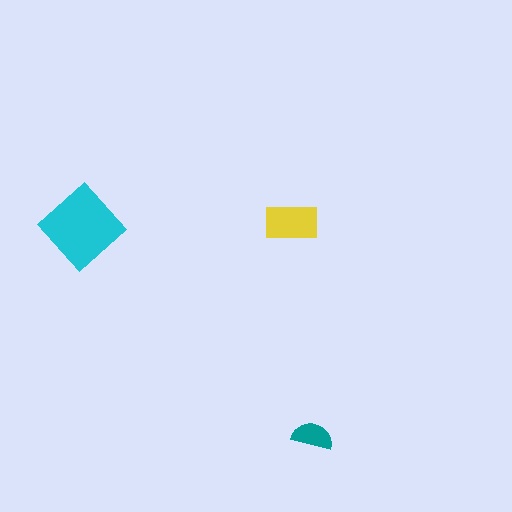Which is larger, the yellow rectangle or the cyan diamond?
The cyan diamond.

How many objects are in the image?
There are 3 objects in the image.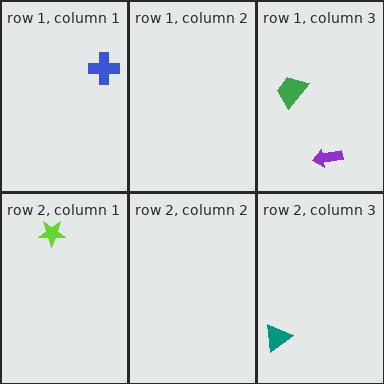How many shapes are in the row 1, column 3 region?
2.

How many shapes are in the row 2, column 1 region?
1.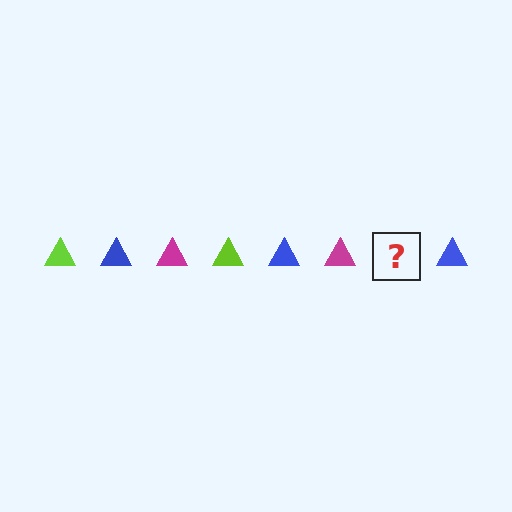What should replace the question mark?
The question mark should be replaced with a lime triangle.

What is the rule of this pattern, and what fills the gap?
The rule is that the pattern cycles through lime, blue, magenta triangles. The gap should be filled with a lime triangle.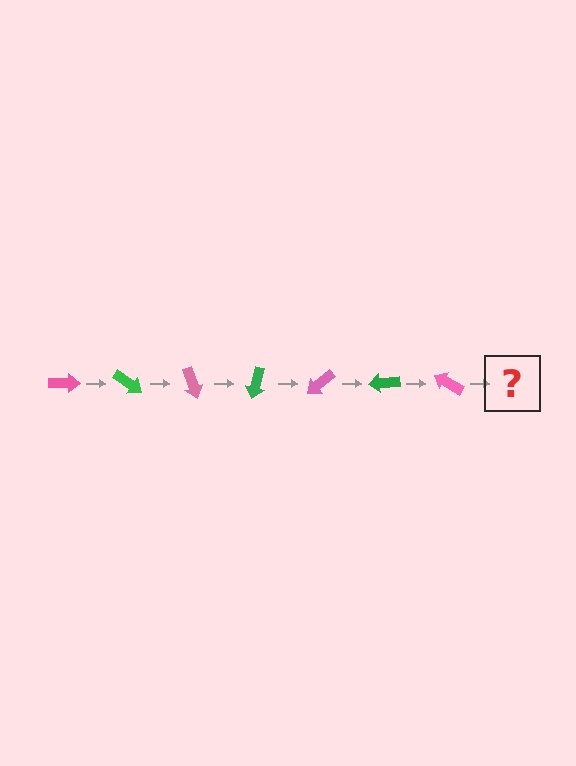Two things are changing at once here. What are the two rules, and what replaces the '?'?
The two rules are that it rotates 35 degrees each step and the color cycles through pink and green. The '?' should be a green arrow, rotated 245 degrees from the start.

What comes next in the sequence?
The next element should be a green arrow, rotated 245 degrees from the start.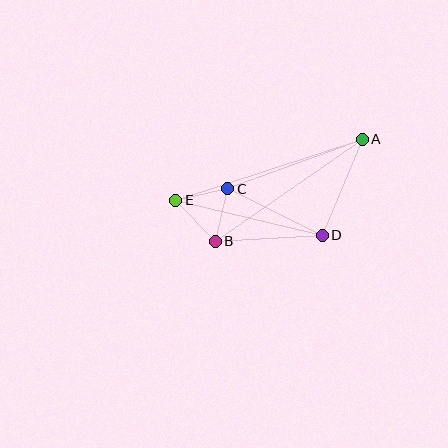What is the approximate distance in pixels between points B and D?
The distance between B and D is approximately 107 pixels.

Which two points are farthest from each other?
Points A and E are farthest from each other.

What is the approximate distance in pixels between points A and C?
The distance between A and C is approximately 143 pixels.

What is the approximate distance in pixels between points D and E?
The distance between D and E is approximately 151 pixels.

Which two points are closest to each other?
Points C and E are closest to each other.